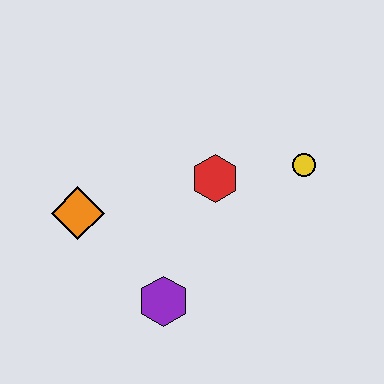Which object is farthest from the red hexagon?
The orange diamond is farthest from the red hexagon.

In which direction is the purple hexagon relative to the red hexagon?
The purple hexagon is below the red hexagon.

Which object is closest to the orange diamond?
The purple hexagon is closest to the orange diamond.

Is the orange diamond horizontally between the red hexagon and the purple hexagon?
No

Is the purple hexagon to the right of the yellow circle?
No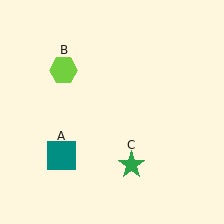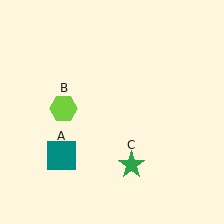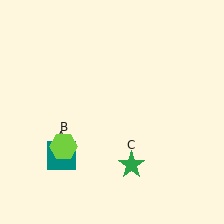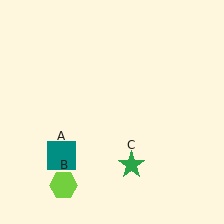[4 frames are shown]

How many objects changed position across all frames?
1 object changed position: lime hexagon (object B).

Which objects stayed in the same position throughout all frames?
Teal square (object A) and green star (object C) remained stationary.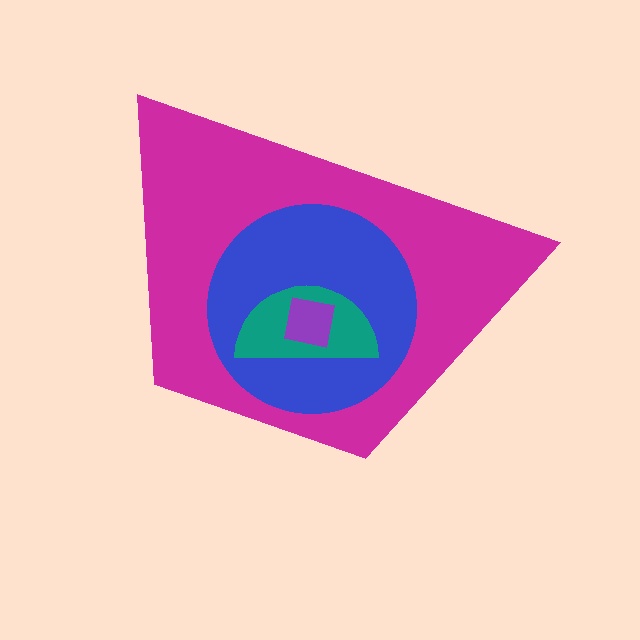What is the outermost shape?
The magenta trapezoid.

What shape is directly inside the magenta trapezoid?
The blue circle.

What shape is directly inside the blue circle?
The teal semicircle.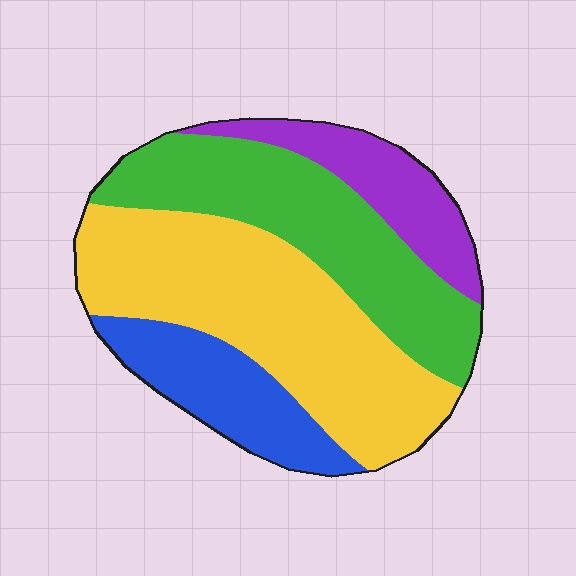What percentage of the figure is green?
Green covers about 30% of the figure.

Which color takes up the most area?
Yellow, at roughly 40%.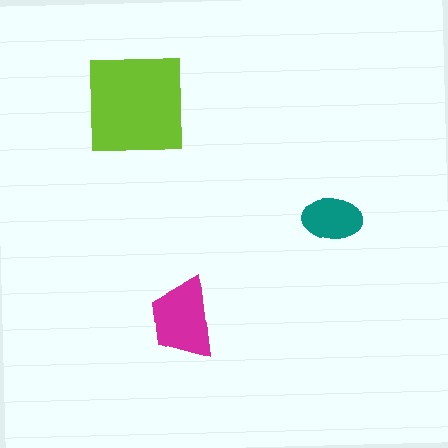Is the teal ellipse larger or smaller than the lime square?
Smaller.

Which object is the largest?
The lime square.